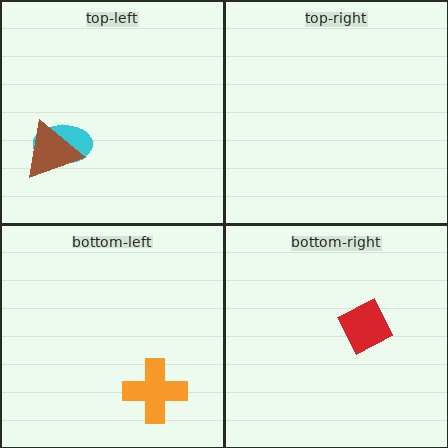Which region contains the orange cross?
The bottom-left region.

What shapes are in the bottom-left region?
The orange cross.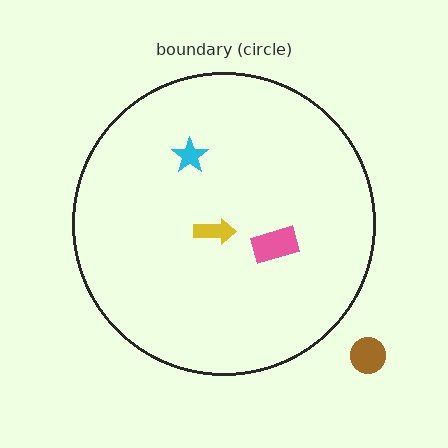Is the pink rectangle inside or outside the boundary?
Inside.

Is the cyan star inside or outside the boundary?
Inside.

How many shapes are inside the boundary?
3 inside, 1 outside.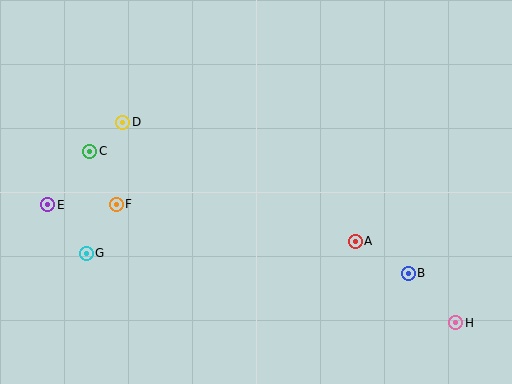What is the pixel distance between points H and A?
The distance between H and A is 129 pixels.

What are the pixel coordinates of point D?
Point D is at (123, 122).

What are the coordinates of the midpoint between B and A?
The midpoint between B and A is at (382, 257).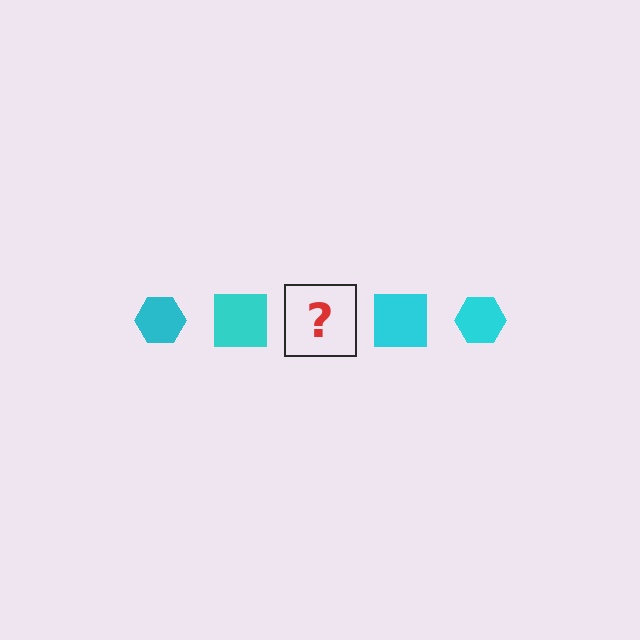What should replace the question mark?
The question mark should be replaced with a cyan hexagon.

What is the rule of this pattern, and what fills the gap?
The rule is that the pattern cycles through hexagon, square shapes in cyan. The gap should be filled with a cyan hexagon.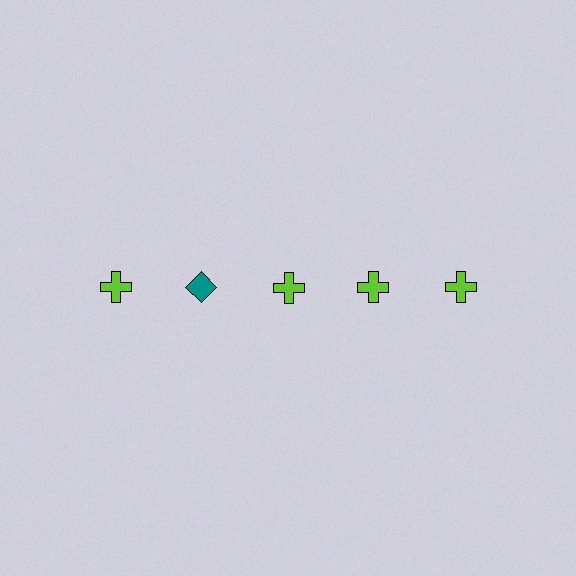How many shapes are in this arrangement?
There are 5 shapes arranged in a grid pattern.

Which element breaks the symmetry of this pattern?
The teal diamond in the top row, second from left column breaks the symmetry. All other shapes are lime crosses.